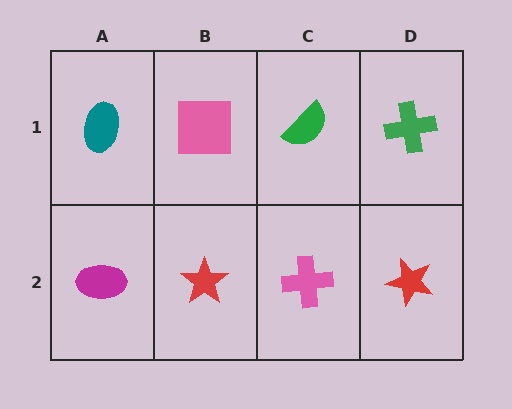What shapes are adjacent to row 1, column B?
A red star (row 2, column B), a teal ellipse (row 1, column A), a green semicircle (row 1, column C).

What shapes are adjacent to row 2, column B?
A pink square (row 1, column B), a magenta ellipse (row 2, column A), a pink cross (row 2, column C).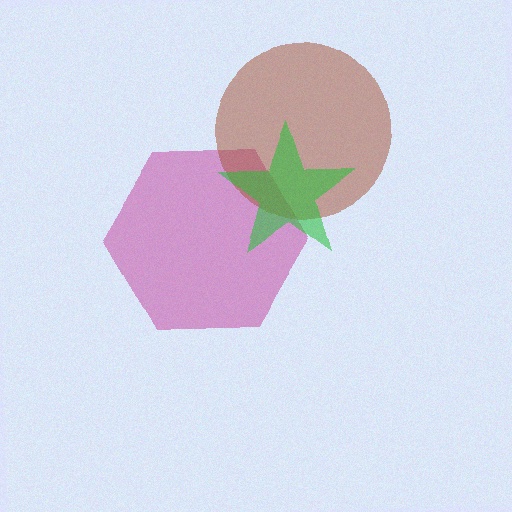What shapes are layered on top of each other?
The layered shapes are: a magenta hexagon, a brown circle, a green star.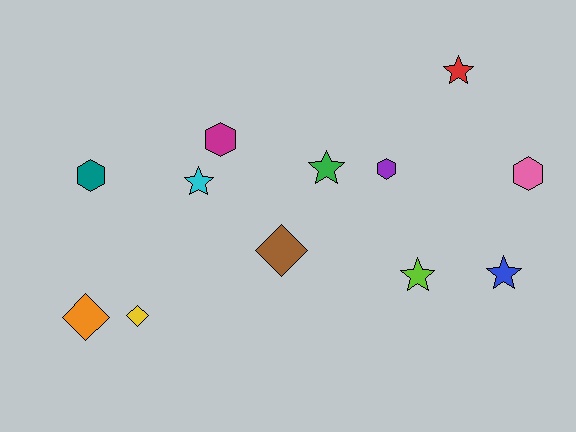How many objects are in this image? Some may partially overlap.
There are 12 objects.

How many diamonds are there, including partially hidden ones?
There are 3 diamonds.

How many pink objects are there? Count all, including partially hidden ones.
There is 1 pink object.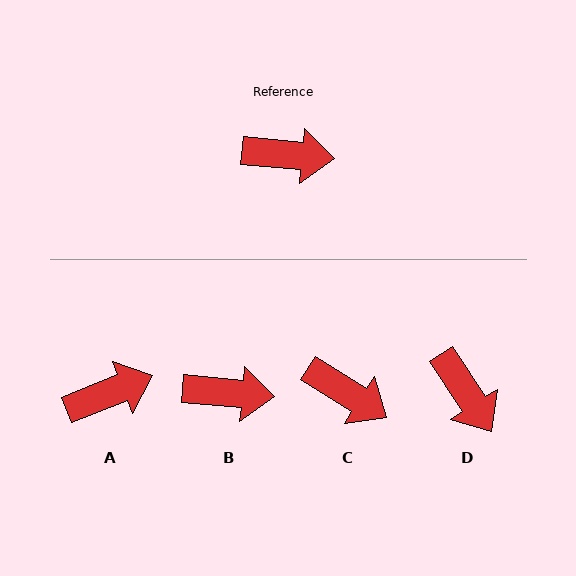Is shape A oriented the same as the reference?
No, it is off by about 27 degrees.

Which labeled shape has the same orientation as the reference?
B.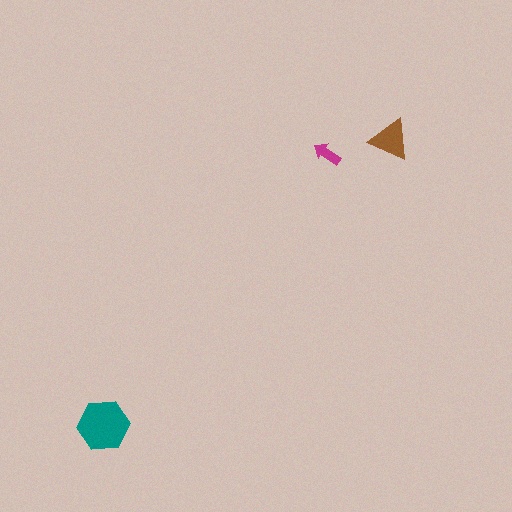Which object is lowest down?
The teal hexagon is bottommost.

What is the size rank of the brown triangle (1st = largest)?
2nd.